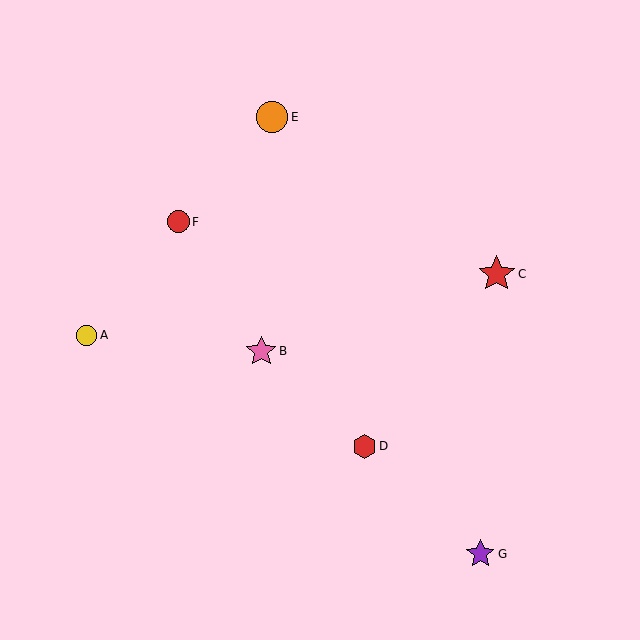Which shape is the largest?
The red star (labeled C) is the largest.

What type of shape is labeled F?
Shape F is a red circle.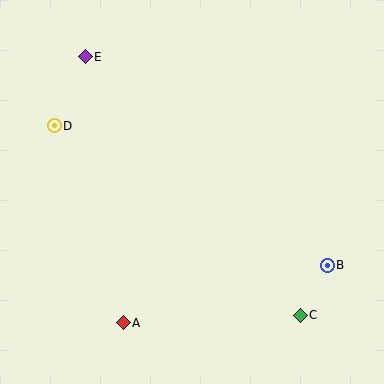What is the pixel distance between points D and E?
The distance between D and E is 76 pixels.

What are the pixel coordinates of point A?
Point A is at (123, 323).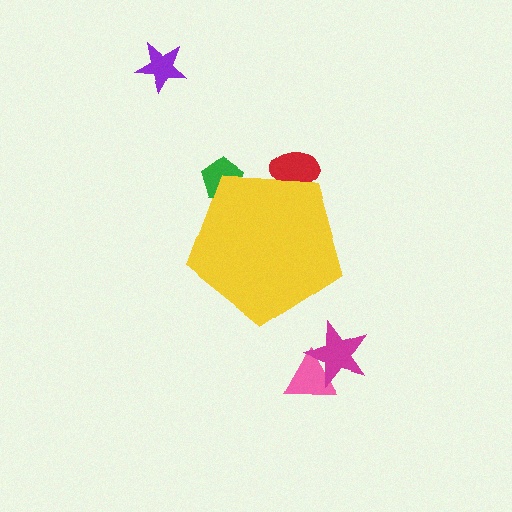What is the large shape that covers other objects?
A yellow pentagon.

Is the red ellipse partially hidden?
Yes, the red ellipse is partially hidden behind the yellow pentagon.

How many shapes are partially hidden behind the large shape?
2 shapes are partially hidden.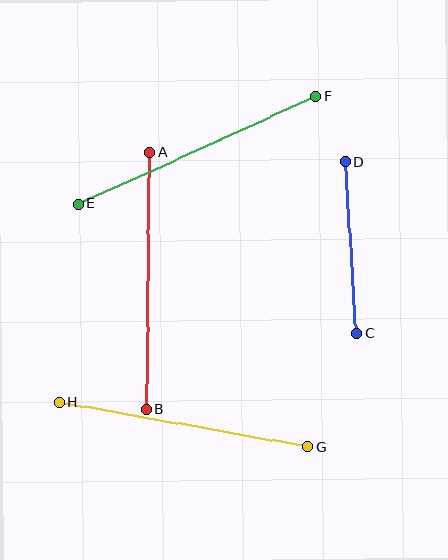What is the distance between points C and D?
The distance is approximately 172 pixels.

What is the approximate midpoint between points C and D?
The midpoint is at approximately (351, 247) pixels.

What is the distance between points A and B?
The distance is approximately 257 pixels.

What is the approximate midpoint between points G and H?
The midpoint is at approximately (183, 424) pixels.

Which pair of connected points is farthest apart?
Points E and F are farthest apart.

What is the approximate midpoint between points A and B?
The midpoint is at approximately (148, 280) pixels.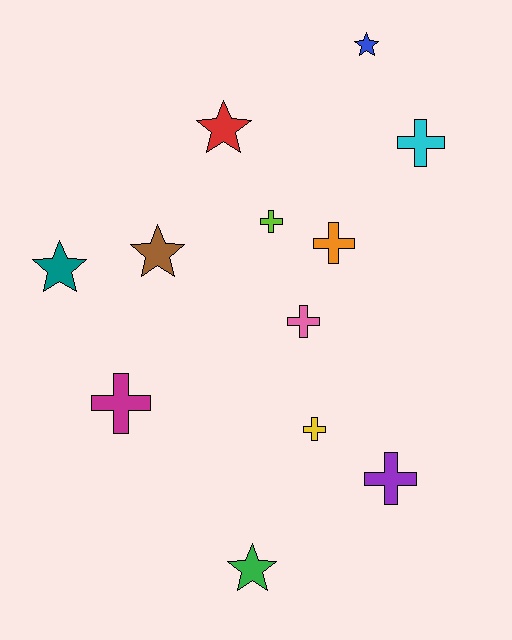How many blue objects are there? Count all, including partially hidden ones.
There is 1 blue object.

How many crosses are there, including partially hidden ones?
There are 7 crosses.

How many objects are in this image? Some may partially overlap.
There are 12 objects.